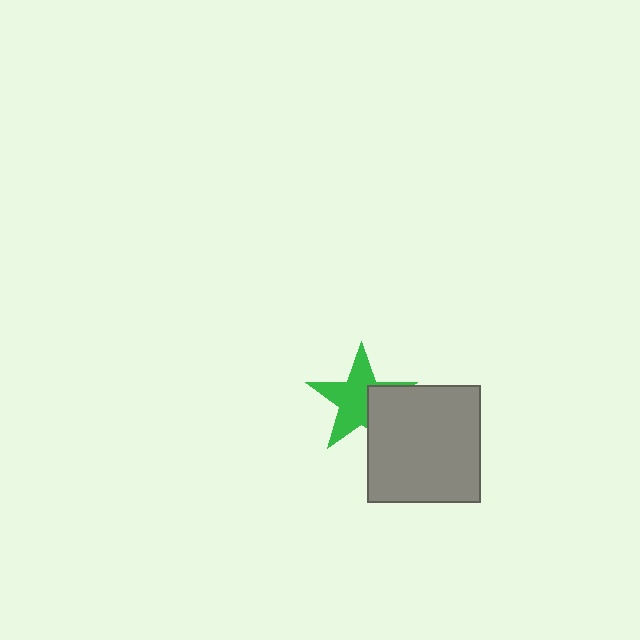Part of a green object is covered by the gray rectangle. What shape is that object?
It is a star.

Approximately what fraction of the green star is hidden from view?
Roughly 33% of the green star is hidden behind the gray rectangle.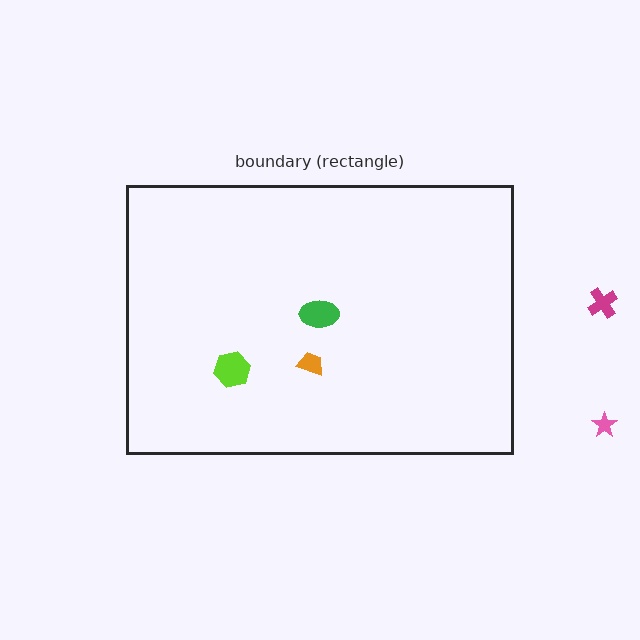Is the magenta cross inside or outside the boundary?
Outside.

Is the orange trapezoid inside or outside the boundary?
Inside.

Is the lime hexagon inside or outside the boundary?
Inside.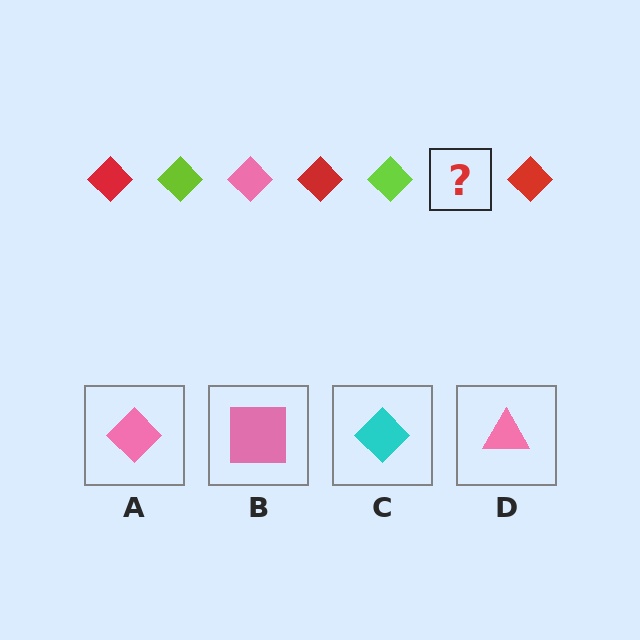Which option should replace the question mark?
Option A.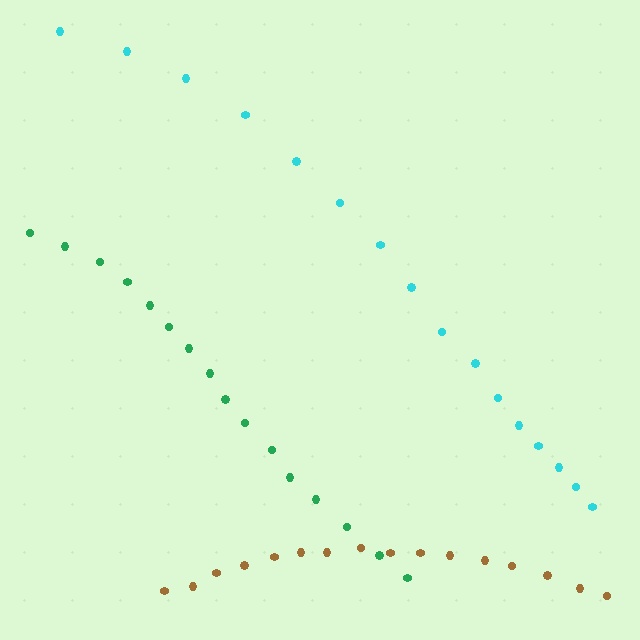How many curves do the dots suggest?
There are 3 distinct paths.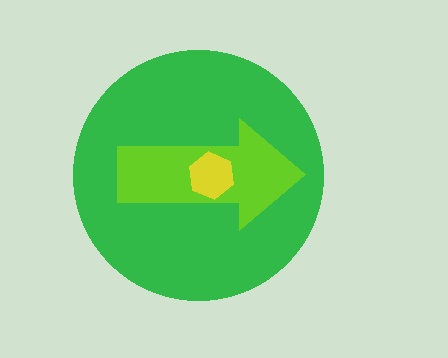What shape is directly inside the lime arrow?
The yellow hexagon.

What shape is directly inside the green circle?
The lime arrow.